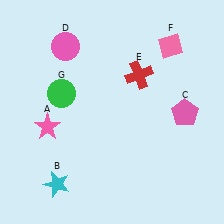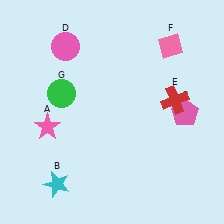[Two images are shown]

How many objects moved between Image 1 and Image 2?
1 object moved between the two images.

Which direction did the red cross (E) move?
The red cross (E) moved right.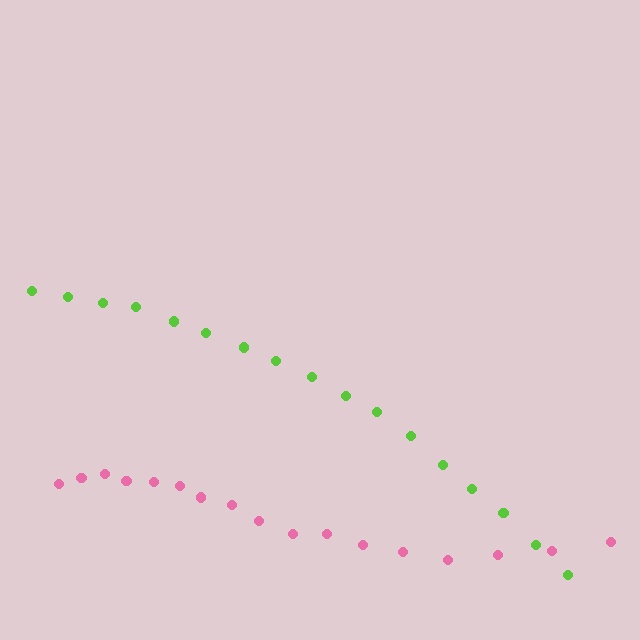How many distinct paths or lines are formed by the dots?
There are 2 distinct paths.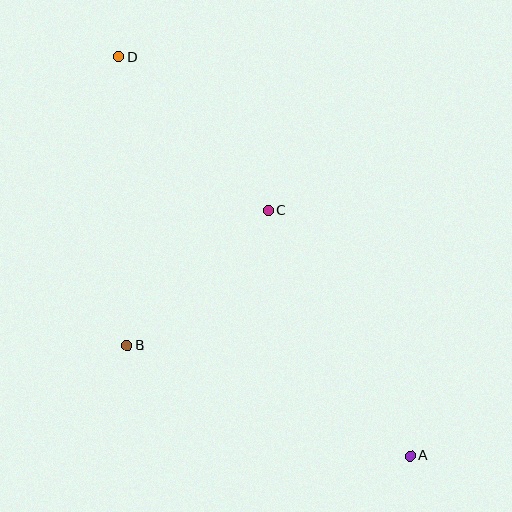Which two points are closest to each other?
Points B and C are closest to each other.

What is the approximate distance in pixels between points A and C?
The distance between A and C is approximately 284 pixels.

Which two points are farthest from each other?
Points A and D are farthest from each other.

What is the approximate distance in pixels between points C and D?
The distance between C and D is approximately 214 pixels.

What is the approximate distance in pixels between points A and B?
The distance between A and B is approximately 304 pixels.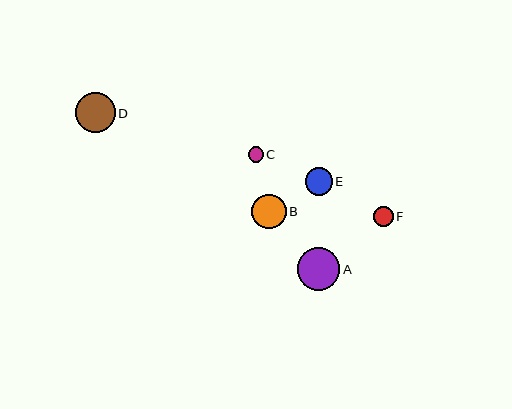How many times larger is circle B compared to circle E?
Circle B is approximately 1.3 times the size of circle E.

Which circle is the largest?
Circle A is the largest with a size of approximately 43 pixels.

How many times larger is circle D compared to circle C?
Circle D is approximately 2.6 times the size of circle C.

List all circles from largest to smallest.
From largest to smallest: A, D, B, E, F, C.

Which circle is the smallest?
Circle C is the smallest with a size of approximately 15 pixels.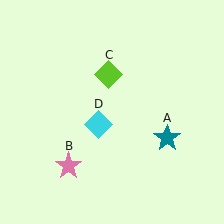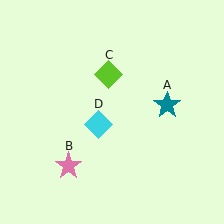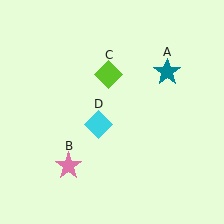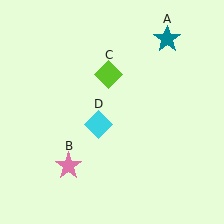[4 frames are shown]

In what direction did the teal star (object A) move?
The teal star (object A) moved up.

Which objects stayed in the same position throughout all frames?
Pink star (object B) and lime diamond (object C) and cyan diamond (object D) remained stationary.